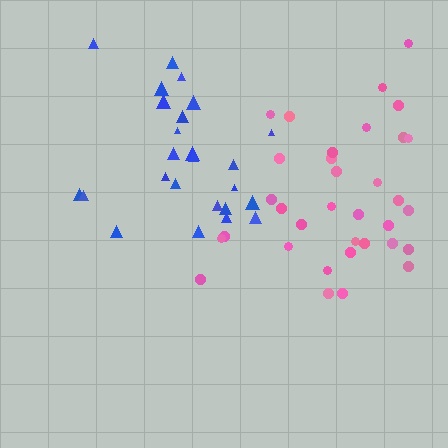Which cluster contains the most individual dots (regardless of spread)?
Pink (34).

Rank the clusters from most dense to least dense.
pink, blue.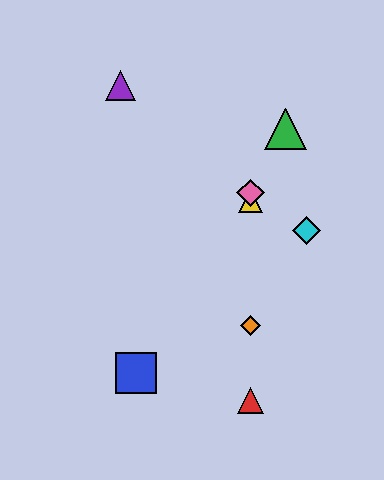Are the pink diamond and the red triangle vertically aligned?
Yes, both are at x≈250.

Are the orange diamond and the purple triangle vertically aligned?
No, the orange diamond is at x≈250 and the purple triangle is at x≈120.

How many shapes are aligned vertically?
4 shapes (the red triangle, the yellow triangle, the orange diamond, the pink diamond) are aligned vertically.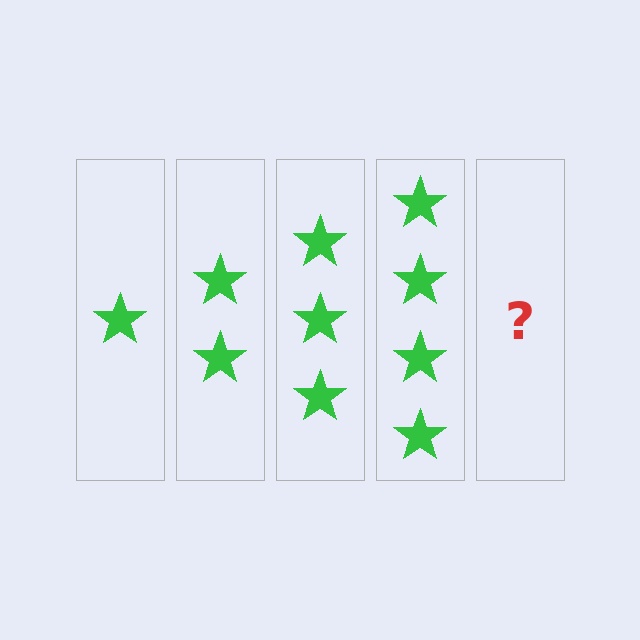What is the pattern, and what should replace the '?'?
The pattern is that each step adds one more star. The '?' should be 5 stars.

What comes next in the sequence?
The next element should be 5 stars.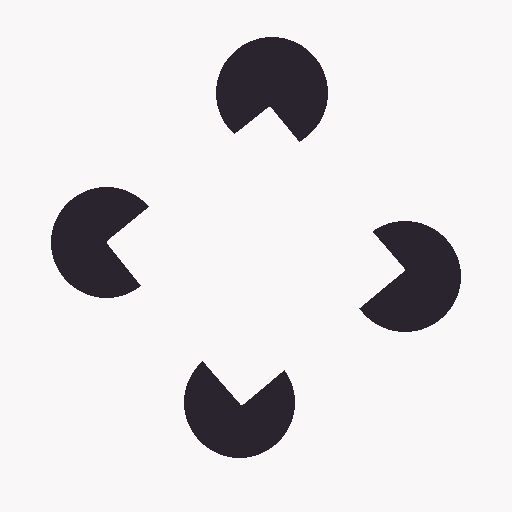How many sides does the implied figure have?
4 sides.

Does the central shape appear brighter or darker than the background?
It typically appears slightly brighter than the background, even though no actual brightness change is drawn.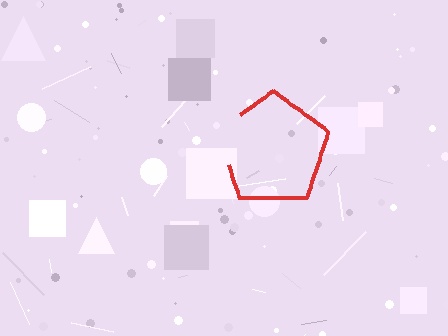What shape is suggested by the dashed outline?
The dashed outline suggests a pentagon.